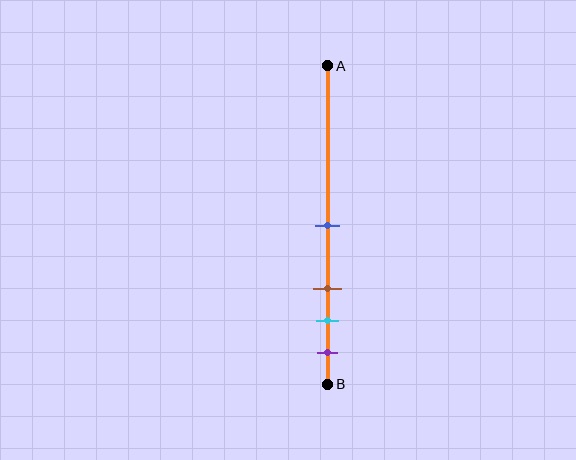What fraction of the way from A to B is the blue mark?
The blue mark is approximately 50% (0.5) of the way from A to B.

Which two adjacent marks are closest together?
The cyan and purple marks are the closest adjacent pair.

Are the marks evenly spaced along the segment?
No, the marks are not evenly spaced.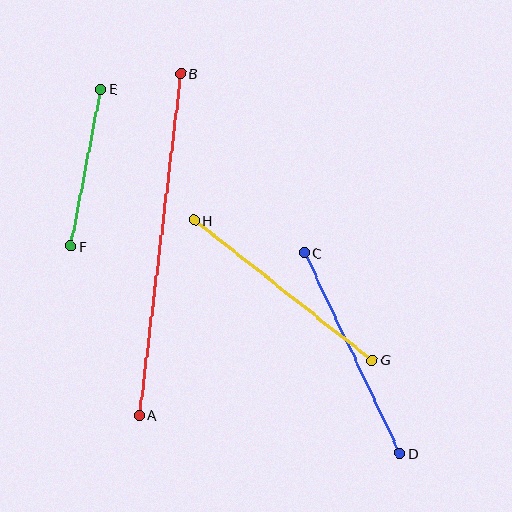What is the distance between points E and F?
The distance is approximately 159 pixels.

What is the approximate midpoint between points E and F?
The midpoint is at approximately (86, 168) pixels.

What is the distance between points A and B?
The distance is approximately 344 pixels.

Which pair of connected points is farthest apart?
Points A and B are farthest apart.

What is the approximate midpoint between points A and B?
The midpoint is at approximately (160, 245) pixels.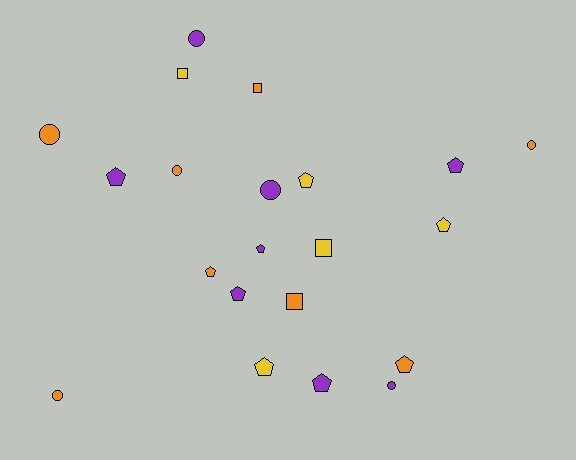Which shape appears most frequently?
Pentagon, with 10 objects.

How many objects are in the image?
There are 21 objects.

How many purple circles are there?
There are 3 purple circles.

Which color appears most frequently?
Purple, with 8 objects.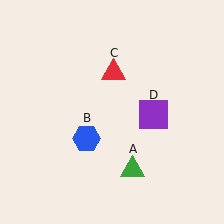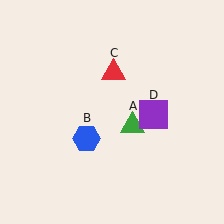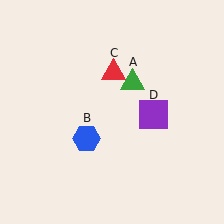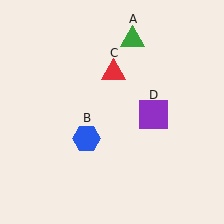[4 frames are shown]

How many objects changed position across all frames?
1 object changed position: green triangle (object A).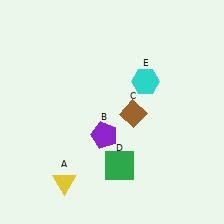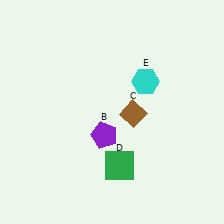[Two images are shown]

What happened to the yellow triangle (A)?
The yellow triangle (A) was removed in Image 2. It was in the bottom-left area of Image 1.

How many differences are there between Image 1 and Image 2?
There is 1 difference between the two images.